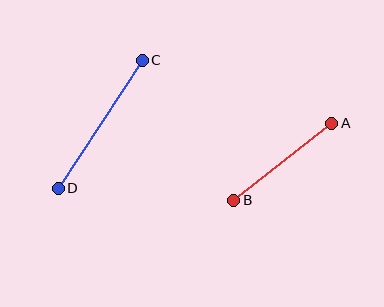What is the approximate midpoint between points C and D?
The midpoint is at approximately (100, 124) pixels.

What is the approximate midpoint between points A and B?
The midpoint is at approximately (283, 162) pixels.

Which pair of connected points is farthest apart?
Points C and D are farthest apart.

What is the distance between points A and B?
The distance is approximately 125 pixels.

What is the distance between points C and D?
The distance is approximately 153 pixels.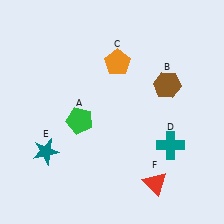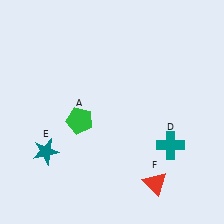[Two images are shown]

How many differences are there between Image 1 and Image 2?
There are 2 differences between the two images.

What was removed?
The orange pentagon (C), the brown hexagon (B) were removed in Image 2.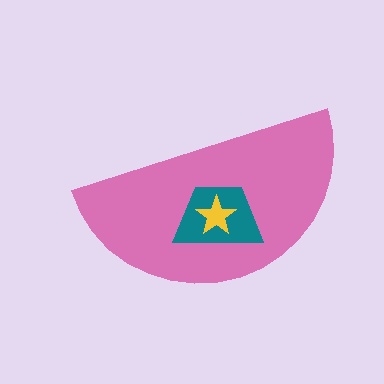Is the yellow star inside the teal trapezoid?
Yes.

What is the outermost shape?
The pink semicircle.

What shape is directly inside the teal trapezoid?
The yellow star.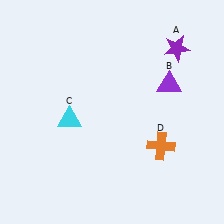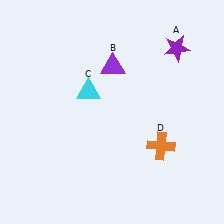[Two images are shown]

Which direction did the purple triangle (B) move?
The purple triangle (B) moved left.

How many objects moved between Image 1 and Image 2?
2 objects moved between the two images.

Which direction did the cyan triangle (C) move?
The cyan triangle (C) moved up.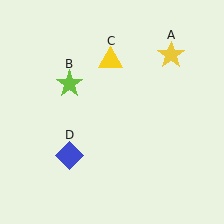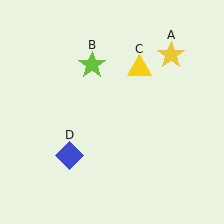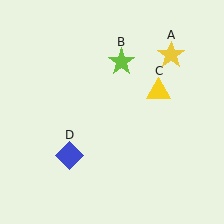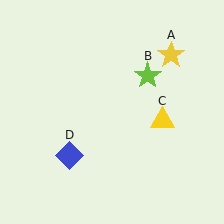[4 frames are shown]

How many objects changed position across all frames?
2 objects changed position: lime star (object B), yellow triangle (object C).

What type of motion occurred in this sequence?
The lime star (object B), yellow triangle (object C) rotated clockwise around the center of the scene.